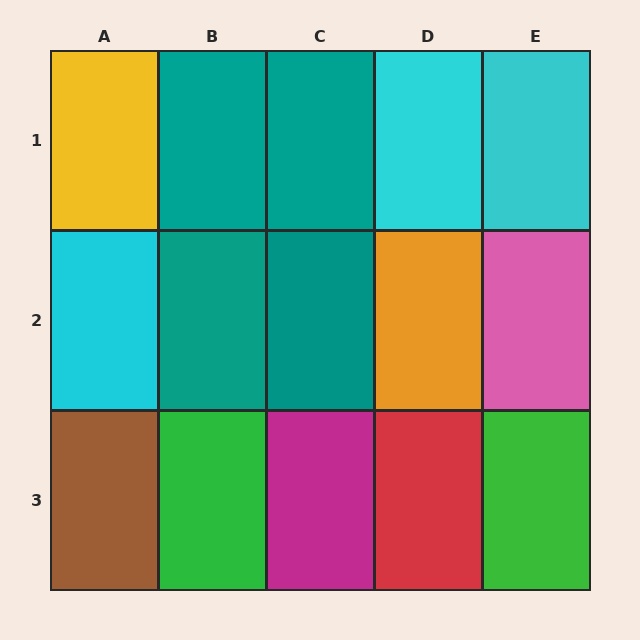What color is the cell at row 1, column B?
Teal.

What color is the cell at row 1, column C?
Teal.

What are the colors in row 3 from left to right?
Brown, green, magenta, red, green.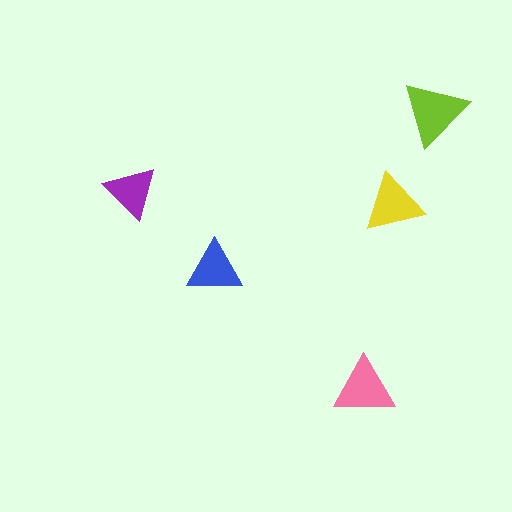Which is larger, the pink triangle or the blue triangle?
The pink one.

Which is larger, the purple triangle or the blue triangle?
The blue one.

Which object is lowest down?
The pink triangle is bottommost.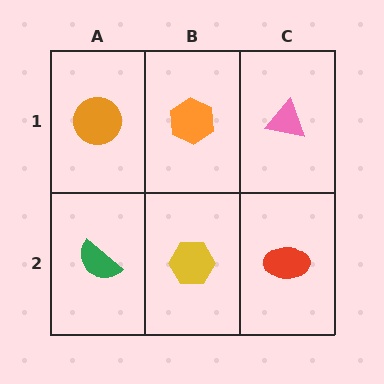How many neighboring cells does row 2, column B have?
3.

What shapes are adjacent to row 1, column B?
A yellow hexagon (row 2, column B), an orange circle (row 1, column A), a pink triangle (row 1, column C).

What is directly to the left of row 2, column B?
A green semicircle.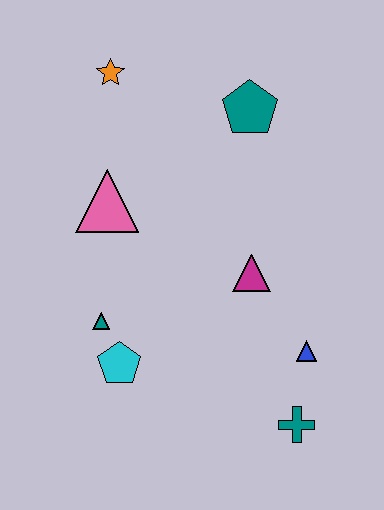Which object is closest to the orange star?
The pink triangle is closest to the orange star.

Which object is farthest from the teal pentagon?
The teal cross is farthest from the teal pentagon.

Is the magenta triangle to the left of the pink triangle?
No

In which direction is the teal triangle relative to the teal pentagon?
The teal triangle is below the teal pentagon.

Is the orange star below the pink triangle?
No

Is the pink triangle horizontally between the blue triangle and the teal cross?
No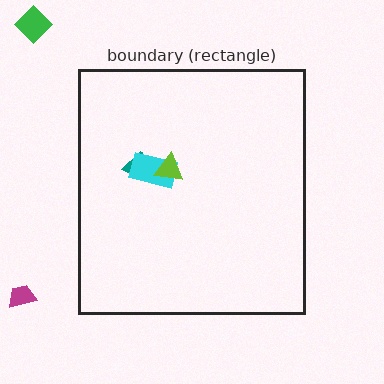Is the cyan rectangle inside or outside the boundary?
Inside.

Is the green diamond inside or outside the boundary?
Outside.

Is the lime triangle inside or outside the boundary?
Inside.